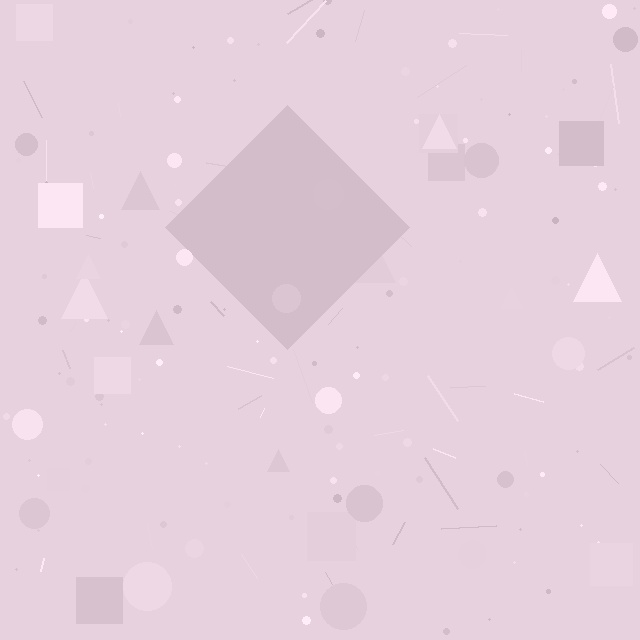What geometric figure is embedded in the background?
A diamond is embedded in the background.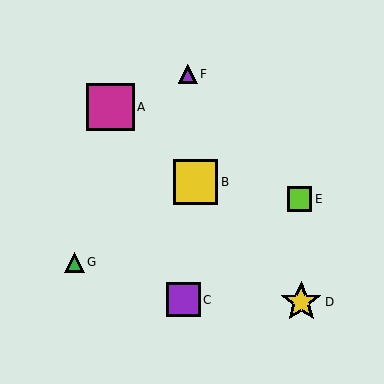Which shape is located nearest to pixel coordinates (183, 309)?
The purple square (labeled C) at (183, 300) is nearest to that location.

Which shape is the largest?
The magenta square (labeled A) is the largest.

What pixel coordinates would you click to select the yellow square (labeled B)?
Click at (196, 182) to select the yellow square B.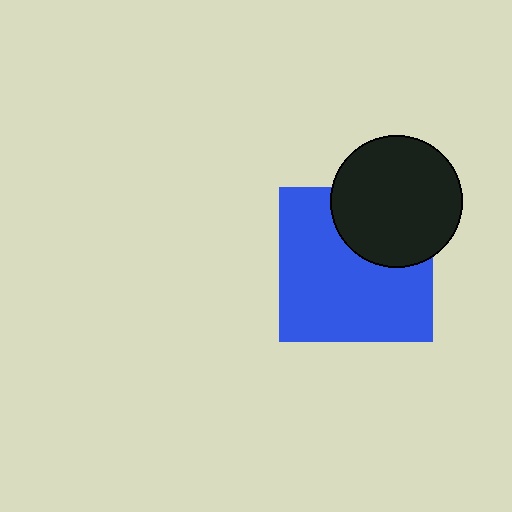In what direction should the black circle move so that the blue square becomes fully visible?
The black circle should move up. That is the shortest direction to clear the overlap and leave the blue square fully visible.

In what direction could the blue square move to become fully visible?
The blue square could move down. That would shift it out from behind the black circle entirely.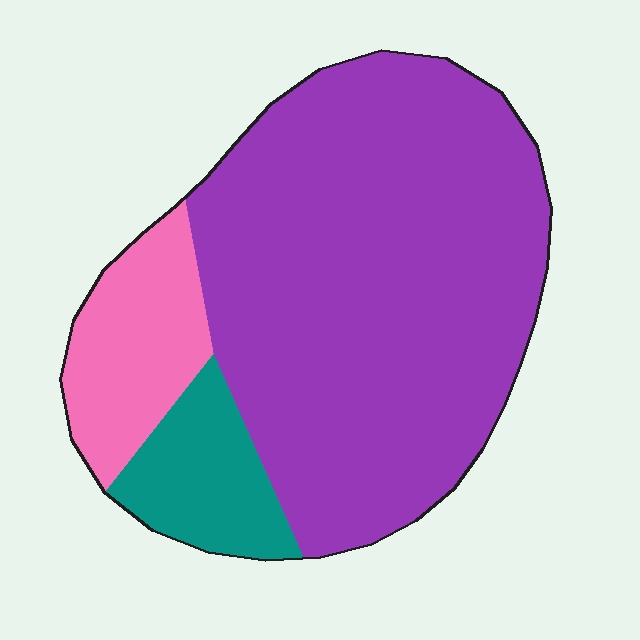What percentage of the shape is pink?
Pink covers about 15% of the shape.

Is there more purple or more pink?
Purple.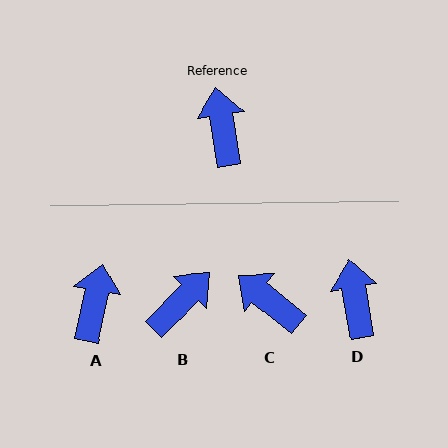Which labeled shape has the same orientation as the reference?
D.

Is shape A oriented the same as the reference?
No, it is off by about 21 degrees.